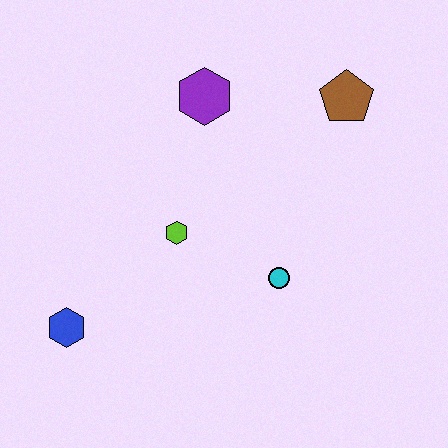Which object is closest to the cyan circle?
The lime hexagon is closest to the cyan circle.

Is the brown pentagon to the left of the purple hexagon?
No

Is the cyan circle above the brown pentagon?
No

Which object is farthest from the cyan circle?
The blue hexagon is farthest from the cyan circle.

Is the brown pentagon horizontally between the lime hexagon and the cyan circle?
No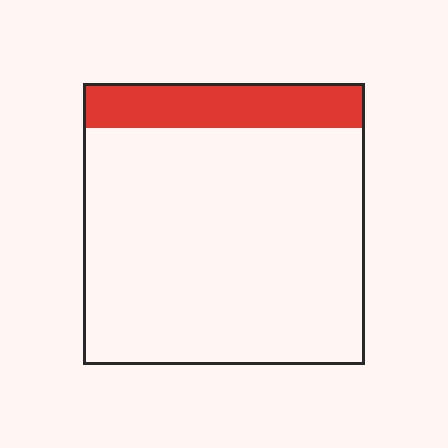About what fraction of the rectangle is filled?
About one sixth (1/6).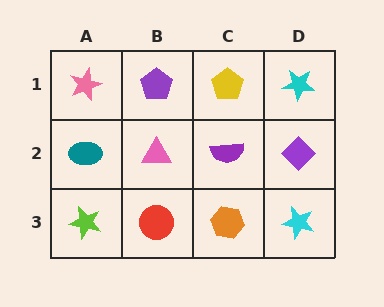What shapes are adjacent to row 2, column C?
A yellow pentagon (row 1, column C), an orange hexagon (row 3, column C), a pink triangle (row 2, column B), a purple diamond (row 2, column D).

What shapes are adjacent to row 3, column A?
A teal ellipse (row 2, column A), a red circle (row 3, column B).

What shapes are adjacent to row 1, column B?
A pink triangle (row 2, column B), a pink star (row 1, column A), a yellow pentagon (row 1, column C).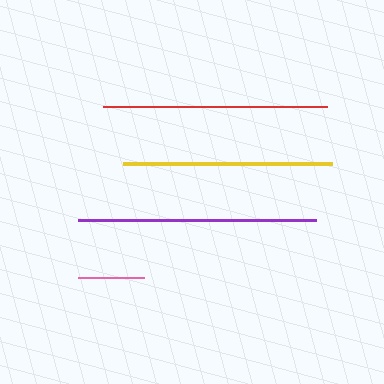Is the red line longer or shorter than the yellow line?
The red line is longer than the yellow line.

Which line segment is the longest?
The purple line is the longest at approximately 239 pixels.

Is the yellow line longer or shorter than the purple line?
The purple line is longer than the yellow line.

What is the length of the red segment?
The red segment is approximately 224 pixels long.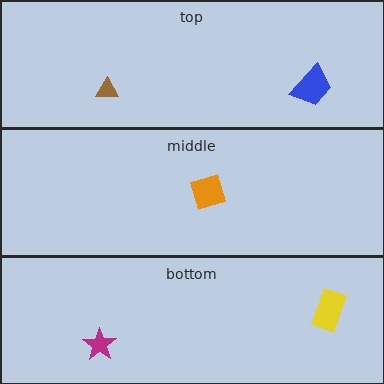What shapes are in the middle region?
The orange diamond.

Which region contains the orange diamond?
The middle region.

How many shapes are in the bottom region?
2.